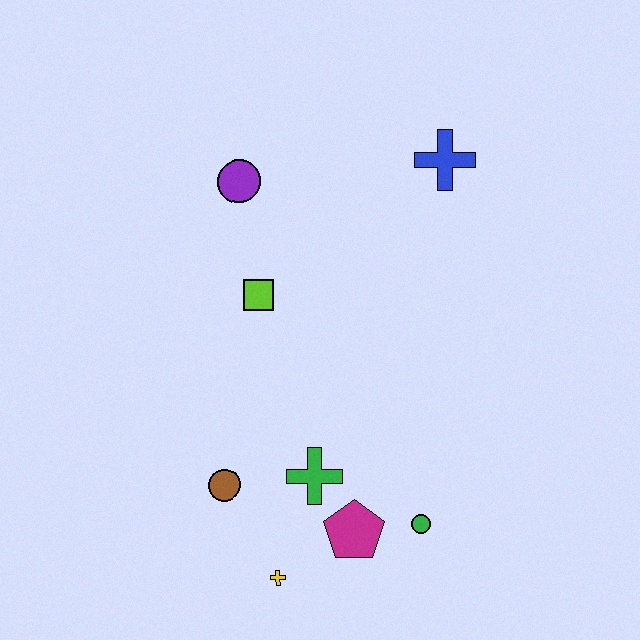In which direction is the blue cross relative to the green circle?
The blue cross is above the green circle.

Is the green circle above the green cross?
No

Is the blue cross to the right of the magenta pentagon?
Yes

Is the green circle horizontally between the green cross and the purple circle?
No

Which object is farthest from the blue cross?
The yellow cross is farthest from the blue cross.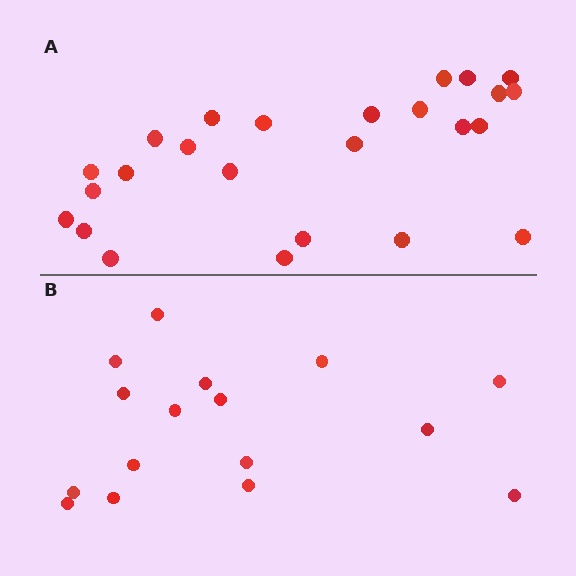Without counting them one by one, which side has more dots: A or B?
Region A (the top region) has more dots.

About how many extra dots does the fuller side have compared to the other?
Region A has roughly 8 or so more dots than region B.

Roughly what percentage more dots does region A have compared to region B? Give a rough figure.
About 55% more.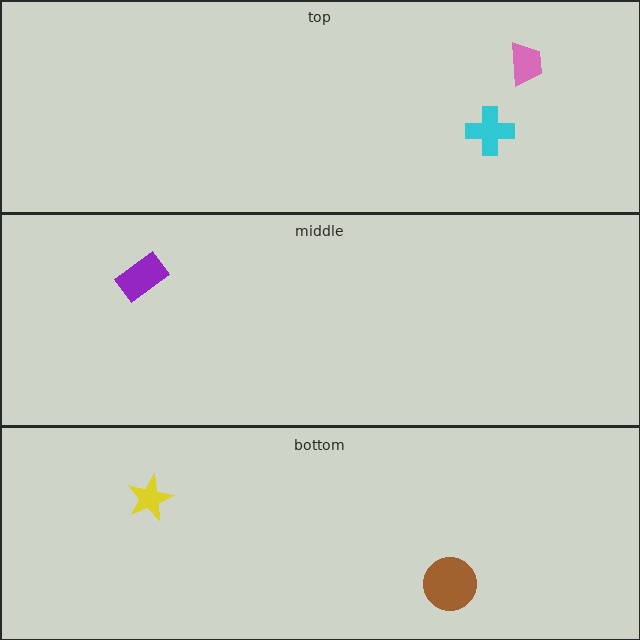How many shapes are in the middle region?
1.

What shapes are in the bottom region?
The brown circle, the yellow star.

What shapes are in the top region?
The cyan cross, the pink trapezoid.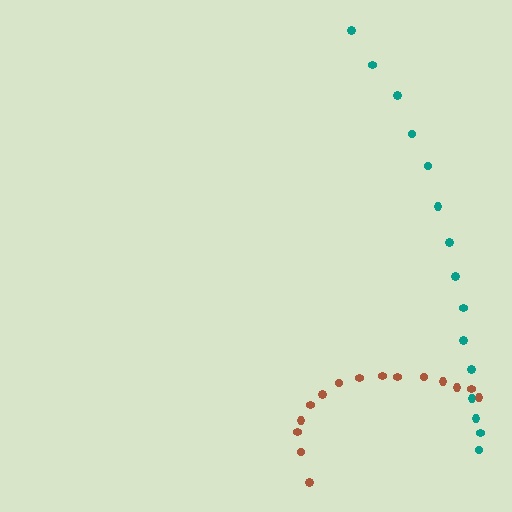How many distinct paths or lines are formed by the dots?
There are 2 distinct paths.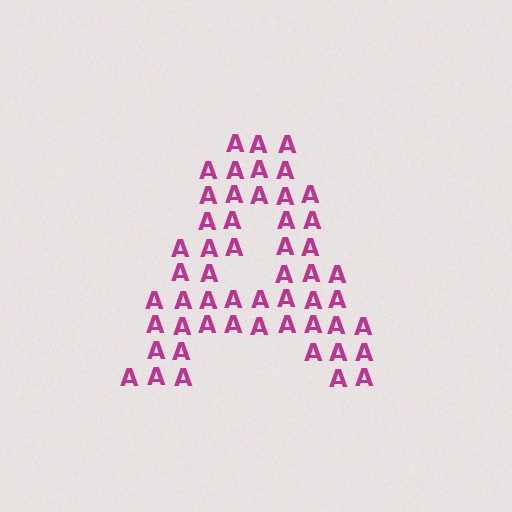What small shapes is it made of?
It is made of small letter A's.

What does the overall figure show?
The overall figure shows the letter A.